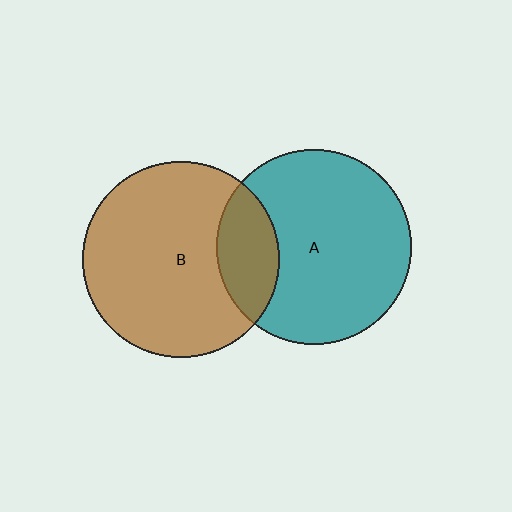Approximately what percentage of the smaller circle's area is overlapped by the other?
Approximately 20%.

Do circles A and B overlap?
Yes.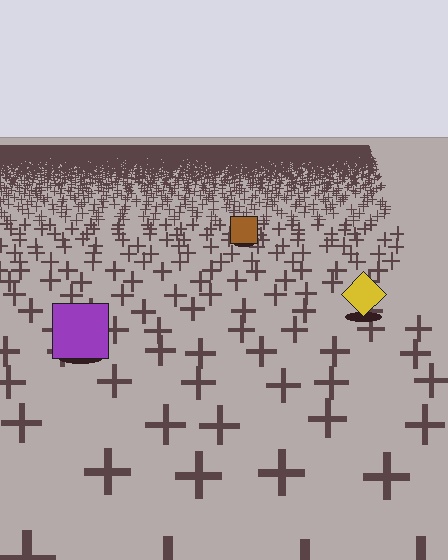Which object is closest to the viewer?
The purple square is closest. The texture marks near it are larger and more spread out.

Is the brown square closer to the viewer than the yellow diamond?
No. The yellow diamond is closer — you can tell from the texture gradient: the ground texture is coarser near it.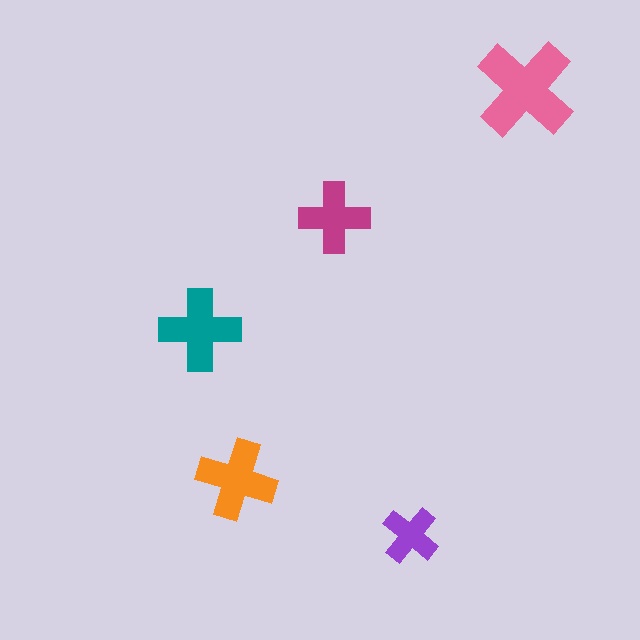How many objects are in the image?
There are 5 objects in the image.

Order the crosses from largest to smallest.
the pink one, the teal one, the orange one, the magenta one, the purple one.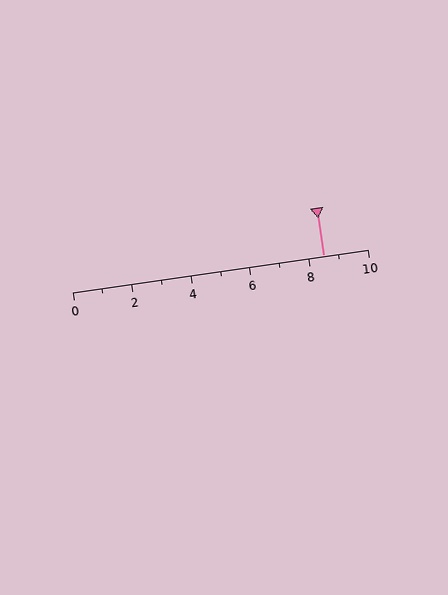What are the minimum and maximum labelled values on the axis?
The axis runs from 0 to 10.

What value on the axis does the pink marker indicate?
The marker indicates approximately 8.5.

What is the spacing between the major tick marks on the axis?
The major ticks are spaced 2 apart.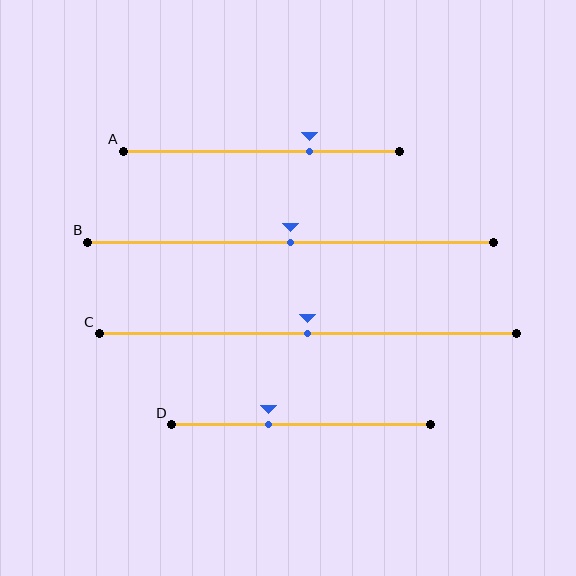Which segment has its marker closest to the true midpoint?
Segment B has its marker closest to the true midpoint.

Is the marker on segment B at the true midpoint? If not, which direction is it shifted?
Yes, the marker on segment B is at the true midpoint.